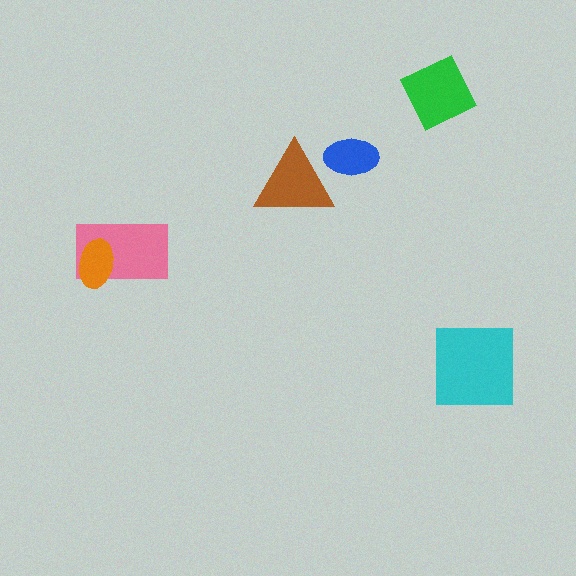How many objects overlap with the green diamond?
0 objects overlap with the green diamond.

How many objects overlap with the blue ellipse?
1 object overlaps with the blue ellipse.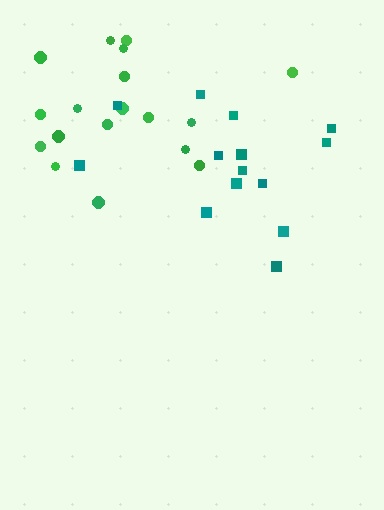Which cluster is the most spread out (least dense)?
Teal.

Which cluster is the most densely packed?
Green.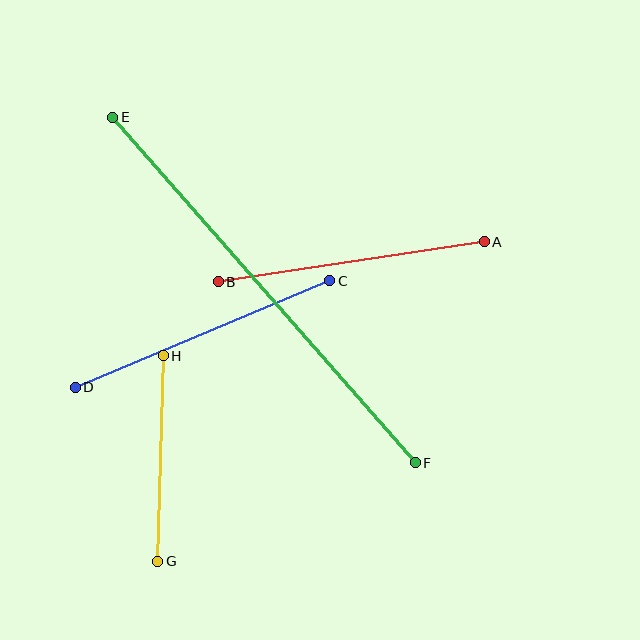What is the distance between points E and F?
The distance is approximately 459 pixels.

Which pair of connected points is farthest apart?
Points E and F are farthest apart.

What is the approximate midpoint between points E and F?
The midpoint is at approximately (264, 290) pixels.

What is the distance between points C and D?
The distance is approximately 276 pixels.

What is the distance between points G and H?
The distance is approximately 205 pixels.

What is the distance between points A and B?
The distance is approximately 269 pixels.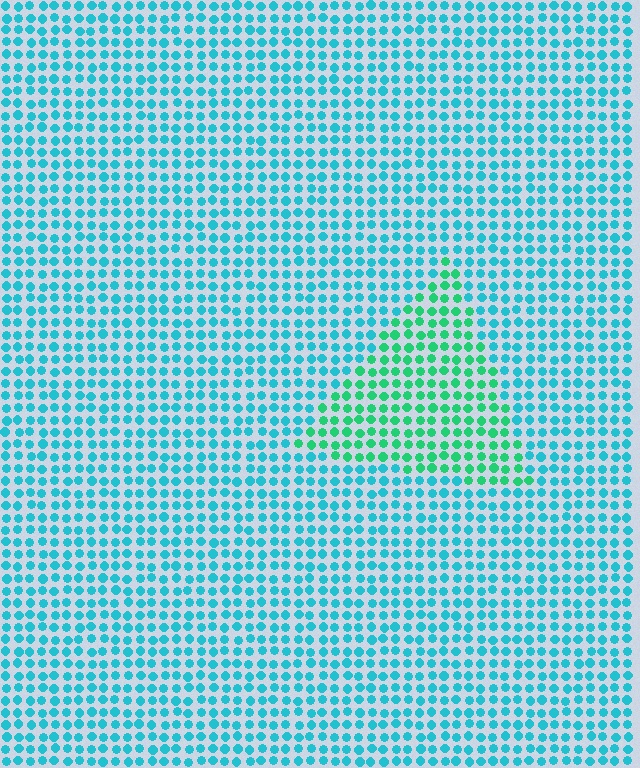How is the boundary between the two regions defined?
The boundary is defined purely by a slight shift in hue (about 37 degrees). Spacing, size, and orientation are identical on both sides.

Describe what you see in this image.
The image is filled with small cyan elements in a uniform arrangement. A triangle-shaped region is visible where the elements are tinted to a slightly different hue, forming a subtle color boundary.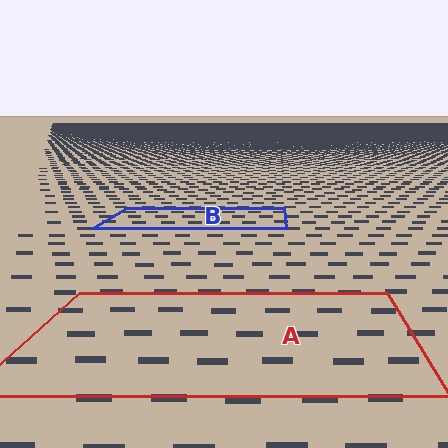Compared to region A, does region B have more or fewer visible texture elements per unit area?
Region B has more texture elements per unit area — they are packed more densely because it is farther away.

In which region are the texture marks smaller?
The texture marks are smaller in region B, because it is farther away.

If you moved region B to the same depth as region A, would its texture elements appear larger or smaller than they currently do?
They would appear larger. At a closer depth, the same texture elements are projected at a bigger on-screen size.